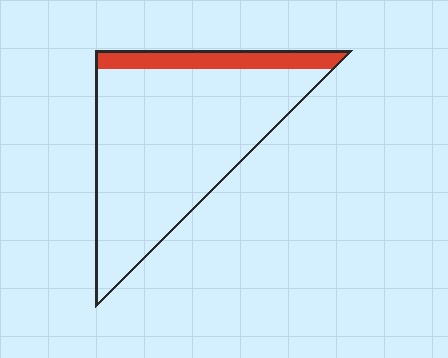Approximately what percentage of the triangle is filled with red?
Approximately 15%.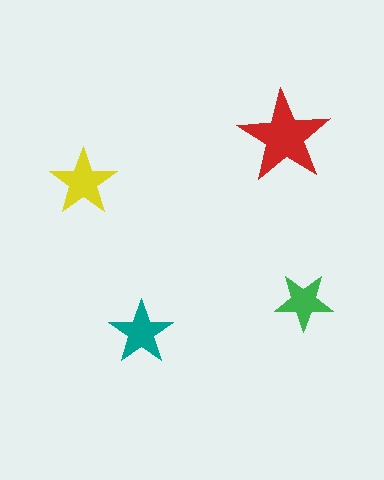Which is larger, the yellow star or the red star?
The red one.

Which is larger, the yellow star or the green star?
The yellow one.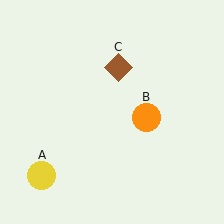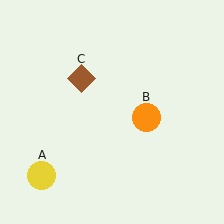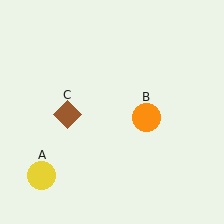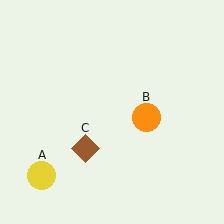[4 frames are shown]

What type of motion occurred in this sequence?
The brown diamond (object C) rotated counterclockwise around the center of the scene.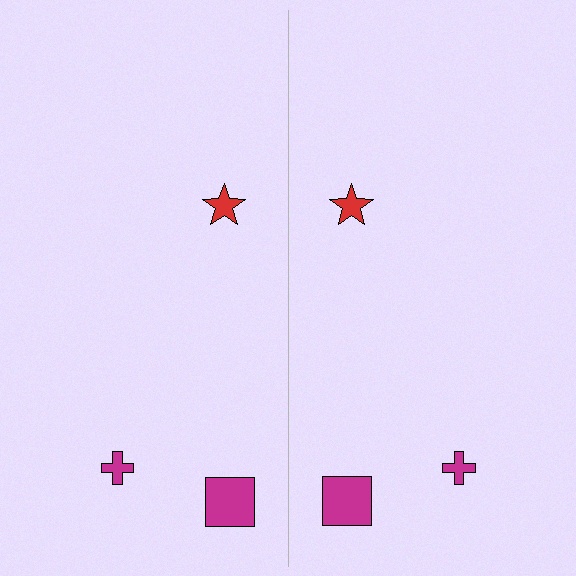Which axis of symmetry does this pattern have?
The pattern has a vertical axis of symmetry running through the center of the image.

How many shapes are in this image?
There are 6 shapes in this image.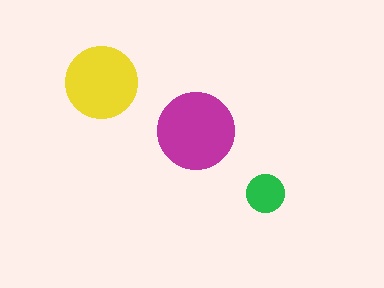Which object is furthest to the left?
The yellow circle is leftmost.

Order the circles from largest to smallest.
the magenta one, the yellow one, the green one.